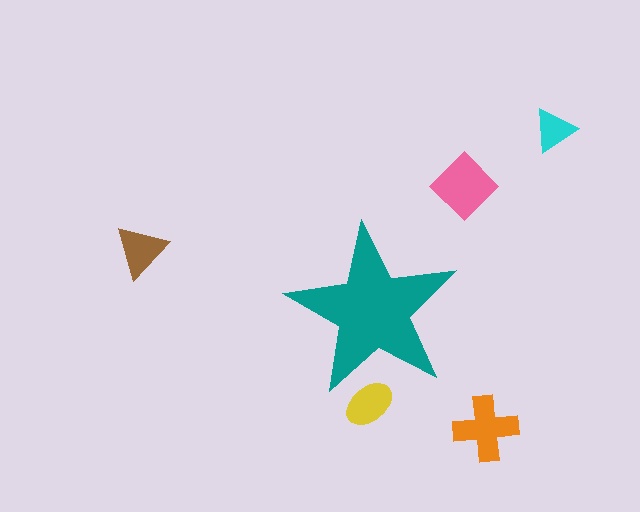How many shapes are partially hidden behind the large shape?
1 shape is partially hidden.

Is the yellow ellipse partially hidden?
Yes, the yellow ellipse is partially hidden behind the teal star.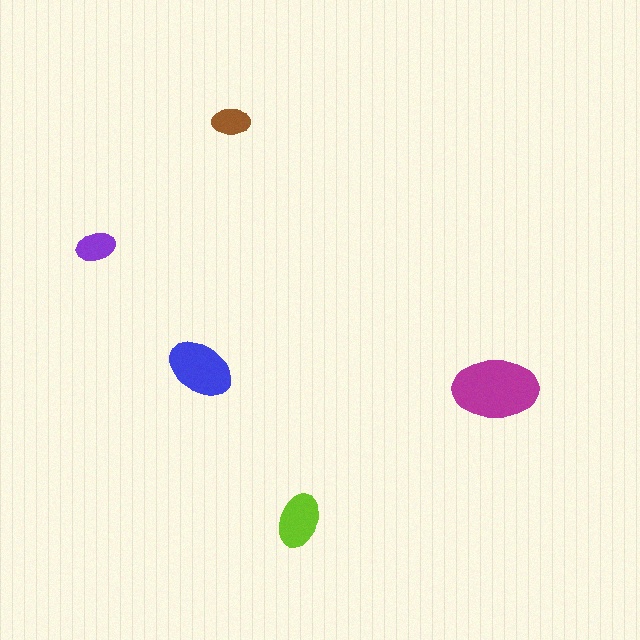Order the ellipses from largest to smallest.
the magenta one, the blue one, the lime one, the purple one, the brown one.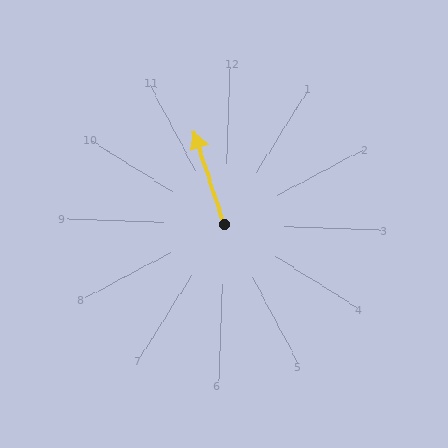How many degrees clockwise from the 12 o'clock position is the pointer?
Approximately 340 degrees.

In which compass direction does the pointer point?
North.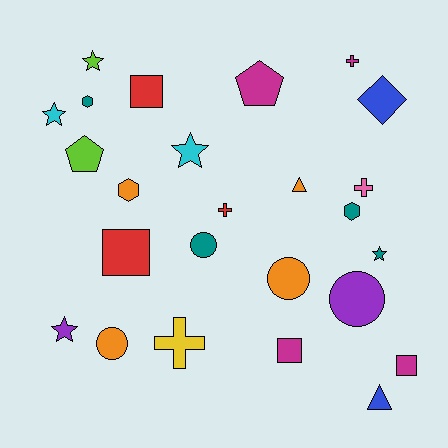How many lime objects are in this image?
There are 2 lime objects.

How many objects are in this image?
There are 25 objects.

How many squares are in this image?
There are 4 squares.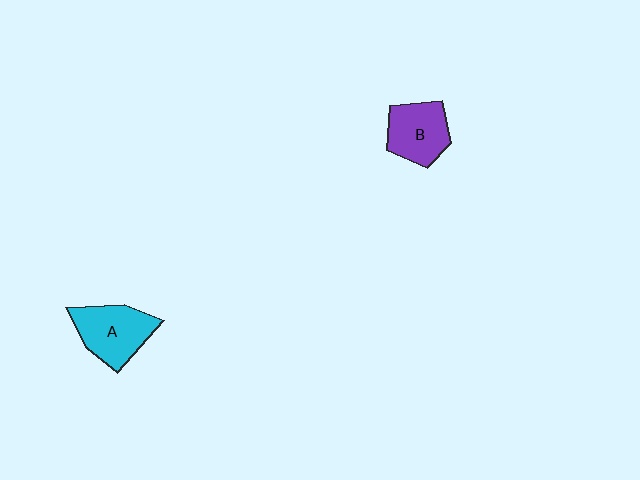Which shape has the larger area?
Shape A (cyan).